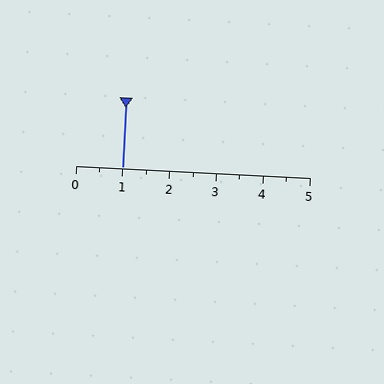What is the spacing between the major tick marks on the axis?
The major ticks are spaced 1 apart.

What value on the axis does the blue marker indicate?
The marker indicates approximately 1.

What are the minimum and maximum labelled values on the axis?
The axis runs from 0 to 5.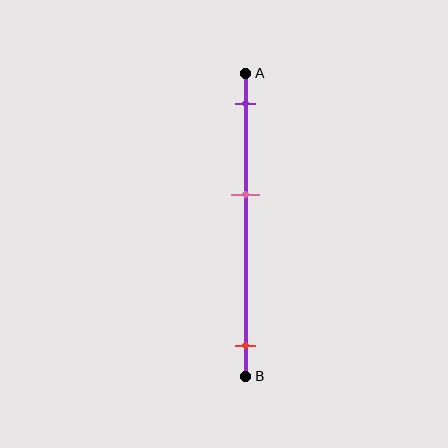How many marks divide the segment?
There are 3 marks dividing the segment.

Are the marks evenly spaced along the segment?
No, the marks are not evenly spaced.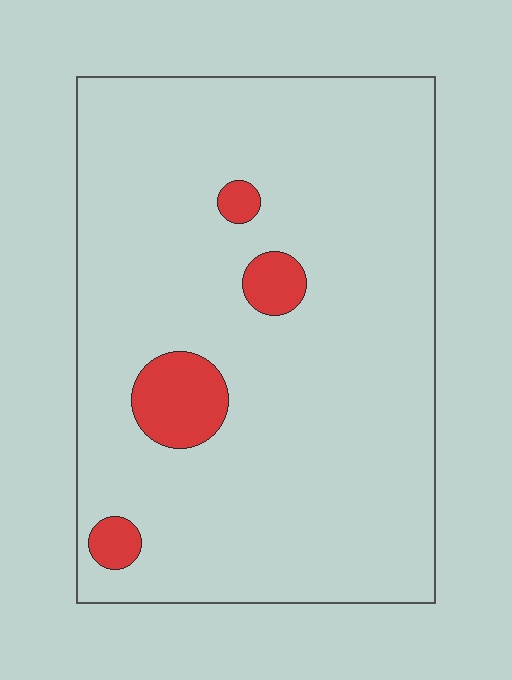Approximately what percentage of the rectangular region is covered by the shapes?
Approximately 10%.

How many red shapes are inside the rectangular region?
4.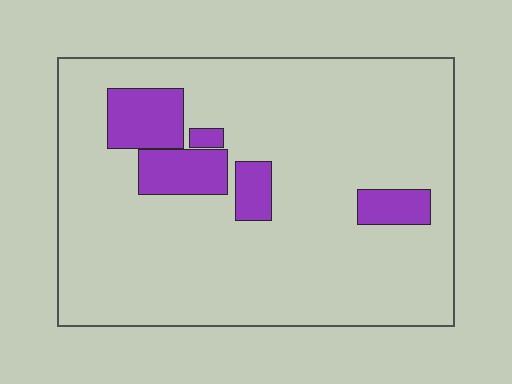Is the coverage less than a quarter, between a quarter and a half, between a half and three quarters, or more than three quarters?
Less than a quarter.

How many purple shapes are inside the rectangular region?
5.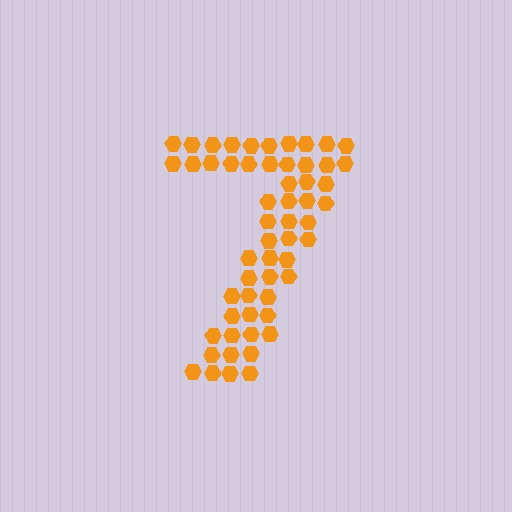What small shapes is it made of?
It is made of small hexagons.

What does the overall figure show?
The overall figure shows the digit 7.